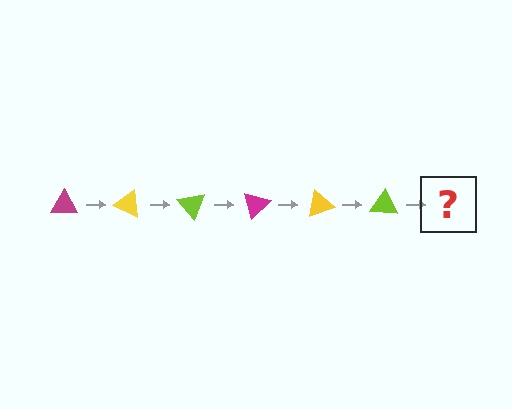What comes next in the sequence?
The next element should be a magenta triangle, rotated 150 degrees from the start.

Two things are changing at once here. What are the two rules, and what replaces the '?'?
The two rules are that it rotates 25 degrees each step and the color cycles through magenta, yellow, and lime. The '?' should be a magenta triangle, rotated 150 degrees from the start.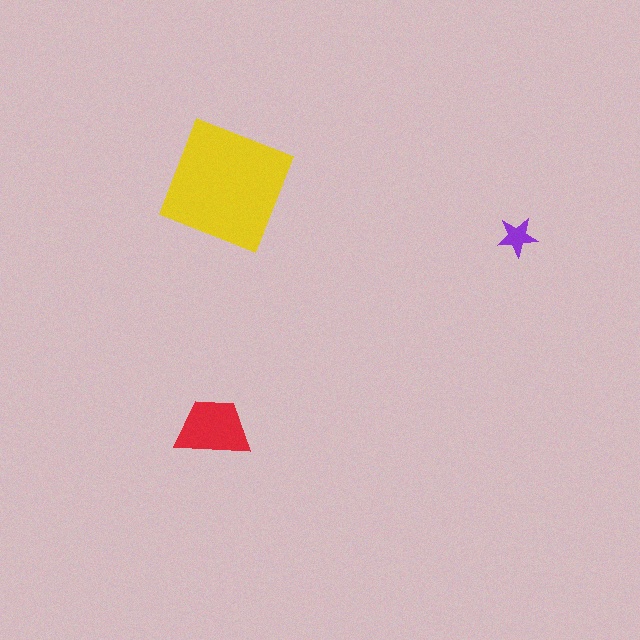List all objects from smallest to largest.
The purple star, the red trapezoid, the yellow square.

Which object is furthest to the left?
The red trapezoid is leftmost.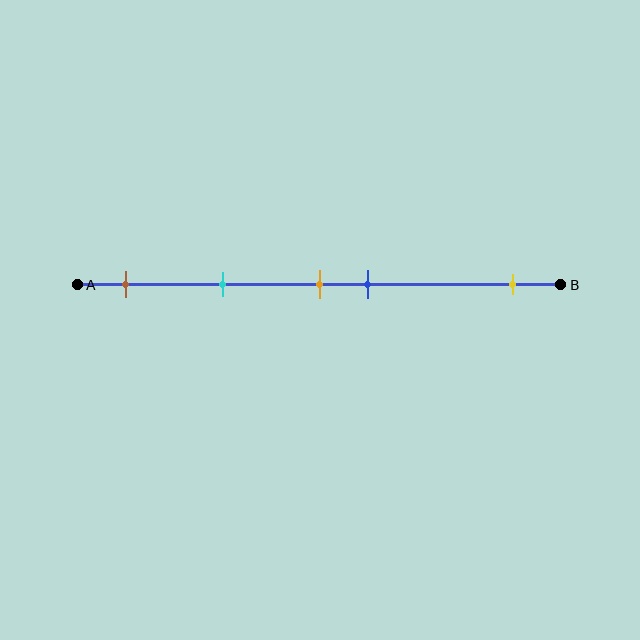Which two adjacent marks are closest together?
The orange and blue marks are the closest adjacent pair.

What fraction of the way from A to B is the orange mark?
The orange mark is approximately 50% (0.5) of the way from A to B.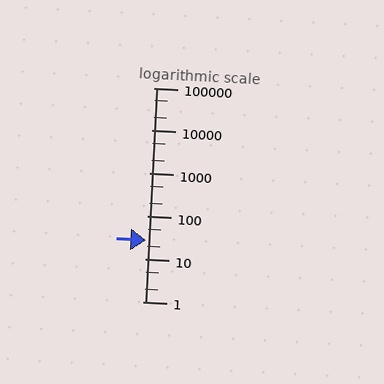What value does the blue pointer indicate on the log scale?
The pointer indicates approximately 28.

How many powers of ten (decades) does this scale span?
The scale spans 5 decades, from 1 to 100000.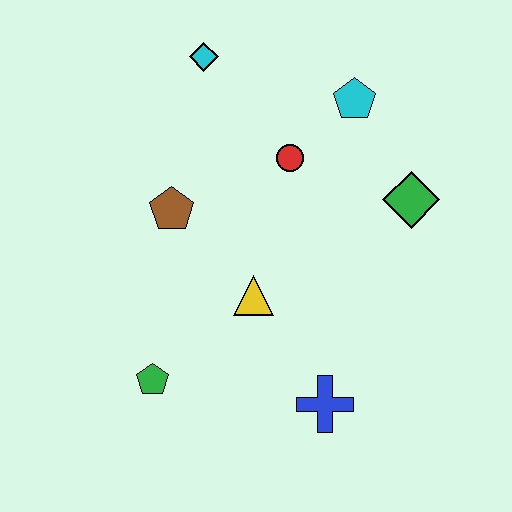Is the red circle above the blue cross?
Yes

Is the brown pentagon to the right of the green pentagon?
Yes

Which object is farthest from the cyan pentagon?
The green pentagon is farthest from the cyan pentagon.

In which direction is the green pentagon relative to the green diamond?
The green pentagon is to the left of the green diamond.